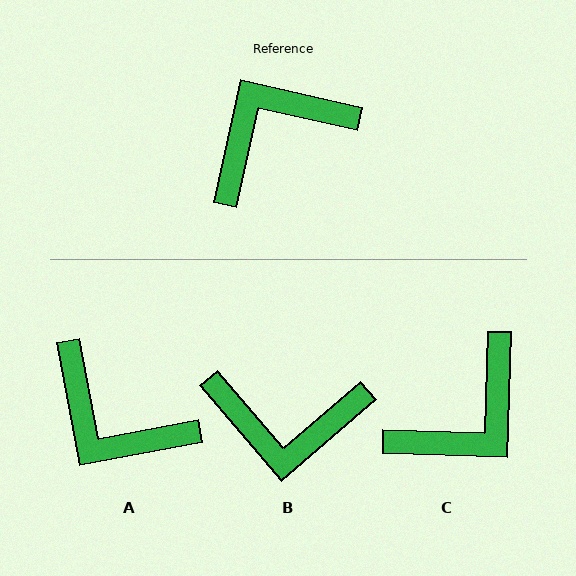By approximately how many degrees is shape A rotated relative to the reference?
Approximately 113 degrees counter-clockwise.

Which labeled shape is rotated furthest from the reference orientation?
C, about 169 degrees away.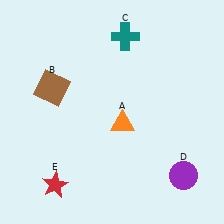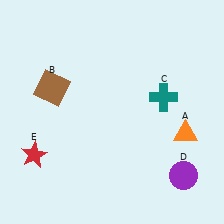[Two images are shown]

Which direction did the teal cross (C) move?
The teal cross (C) moved down.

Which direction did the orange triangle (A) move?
The orange triangle (A) moved right.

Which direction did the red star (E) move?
The red star (E) moved up.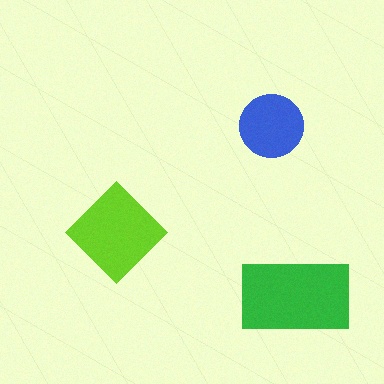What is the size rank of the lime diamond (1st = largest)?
2nd.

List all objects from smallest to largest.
The blue circle, the lime diamond, the green rectangle.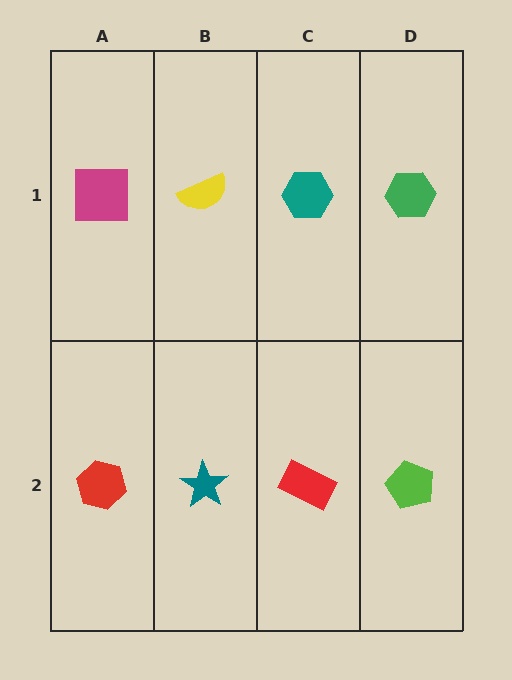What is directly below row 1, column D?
A lime pentagon.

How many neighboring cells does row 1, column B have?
3.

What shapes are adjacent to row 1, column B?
A teal star (row 2, column B), a magenta square (row 1, column A), a teal hexagon (row 1, column C).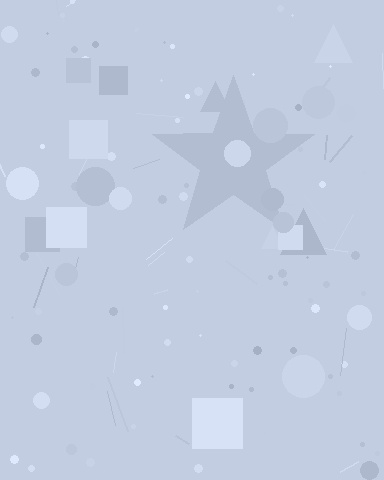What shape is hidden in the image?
A star is hidden in the image.